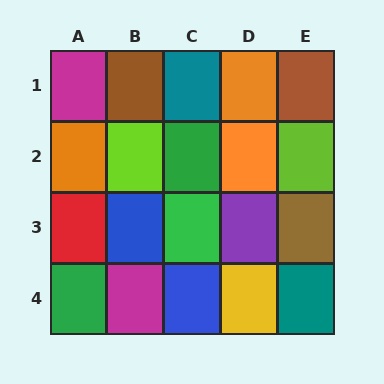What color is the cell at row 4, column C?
Blue.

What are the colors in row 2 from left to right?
Orange, lime, green, orange, lime.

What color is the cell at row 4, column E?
Teal.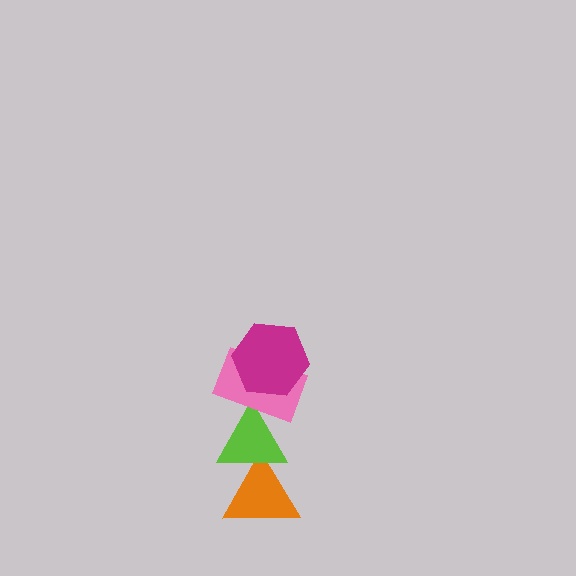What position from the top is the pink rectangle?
The pink rectangle is 2nd from the top.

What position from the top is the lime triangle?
The lime triangle is 3rd from the top.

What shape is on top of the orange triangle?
The lime triangle is on top of the orange triangle.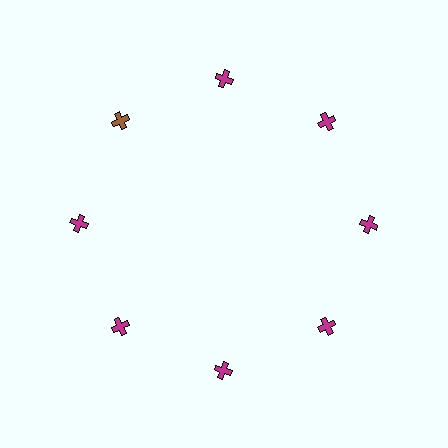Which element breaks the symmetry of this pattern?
The brown cross at roughly the 10 o'clock position breaks the symmetry. All other shapes are magenta crosses.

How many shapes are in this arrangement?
There are 8 shapes arranged in a ring pattern.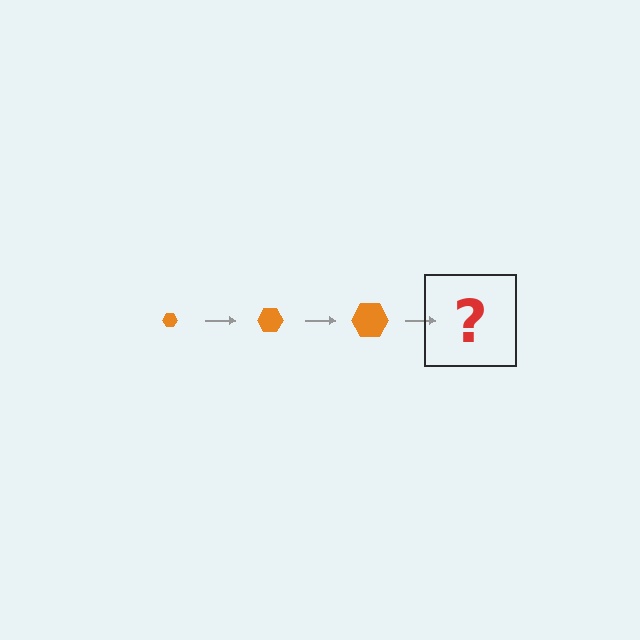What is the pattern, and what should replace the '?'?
The pattern is that the hexagon gets progressively larger each step. The '?' should be an orange hexagon, larger than the previous one.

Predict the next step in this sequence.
The next step is an orange hexagon, larger than the previous one.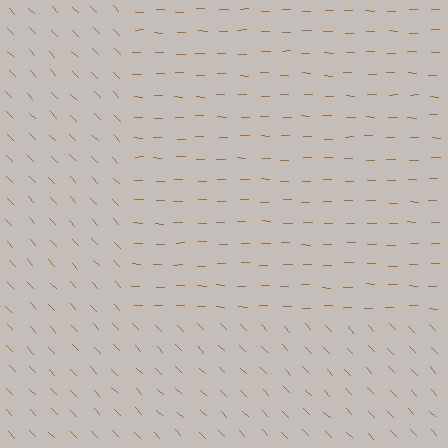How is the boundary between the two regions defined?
The boundary is defined purely by a change in line orientation (approximately 45 degrees difference). All lines are the same color and thickness.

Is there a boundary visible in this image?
Yes, there is a texture boundary formed by a change in line orientation.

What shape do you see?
I see a rectangle.